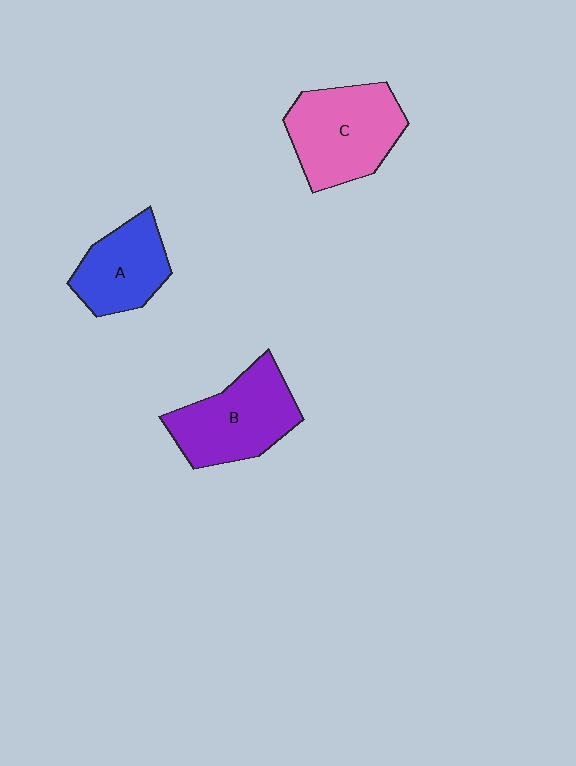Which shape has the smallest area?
Shape A (blue).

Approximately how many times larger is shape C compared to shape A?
Approximately 1.4 times.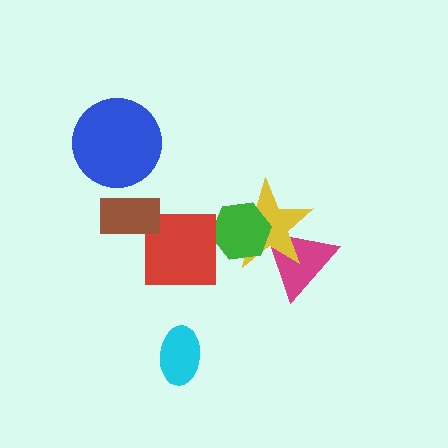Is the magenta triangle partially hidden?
Yes, it is partially covered by another shape.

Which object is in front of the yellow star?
The green hexagon is in front of the yellow star.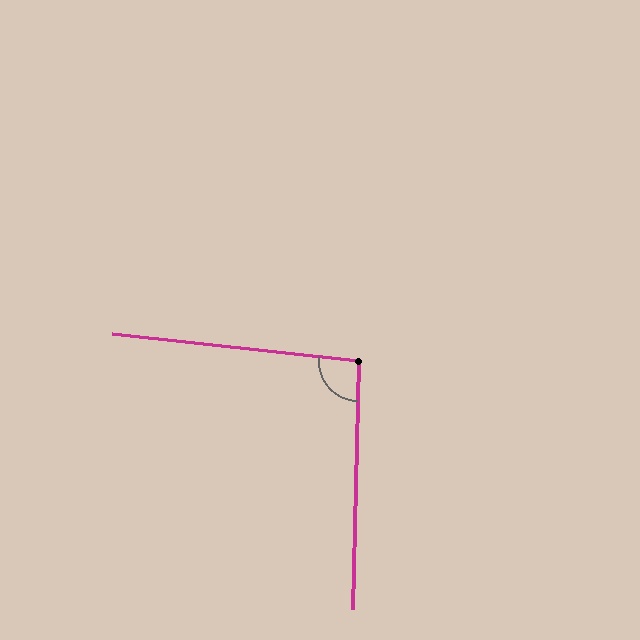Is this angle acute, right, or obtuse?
It is approximately a right angle.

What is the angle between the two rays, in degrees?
Approximately 95 degrees.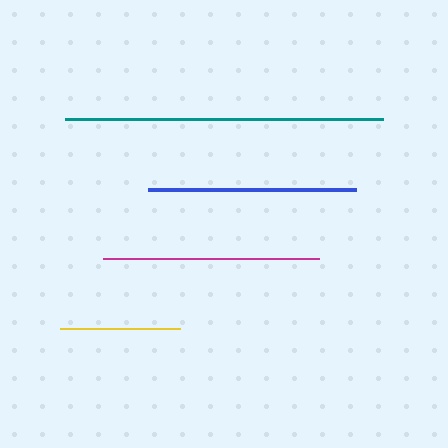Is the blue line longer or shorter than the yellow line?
The blue line is longer than the yellow line.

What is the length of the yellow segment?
The yellow segment is approximately 120 pixels long.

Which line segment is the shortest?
The yellow line is the shortest at approximately 120 pixels.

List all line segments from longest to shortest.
From longest to shortest: teal, magenta, blue, yellow.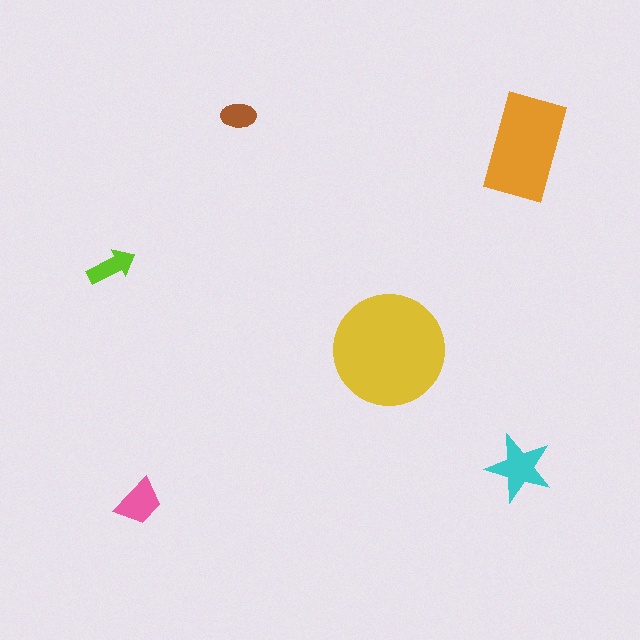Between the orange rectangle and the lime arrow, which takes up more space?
The orange rectangle.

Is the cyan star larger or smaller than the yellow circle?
Smaller.